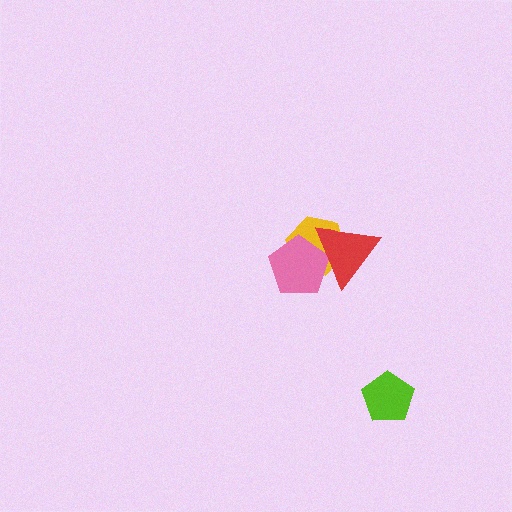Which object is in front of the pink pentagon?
The red triangle is in front of the pink pentagon.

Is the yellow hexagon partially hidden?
Yes, it is partially covered by another shape.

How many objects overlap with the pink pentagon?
2 objects overlap with the pink pentagon.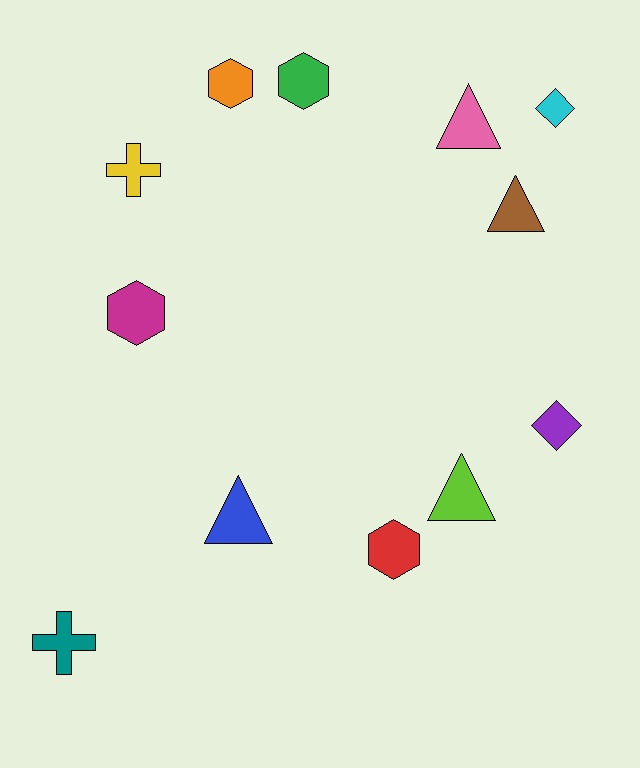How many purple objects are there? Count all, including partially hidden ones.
There is 1 purple object.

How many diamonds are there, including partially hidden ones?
There are 2 diamonds.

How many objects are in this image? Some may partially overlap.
There are 12 objects.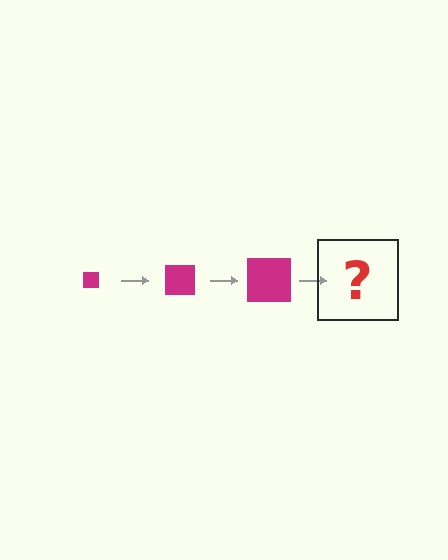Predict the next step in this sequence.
The next step is a magenta square, larger than the previous one.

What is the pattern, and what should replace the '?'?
The pattern is that the square gets progressively larger each step. The '?' should be a magenta square, larger than the previous one.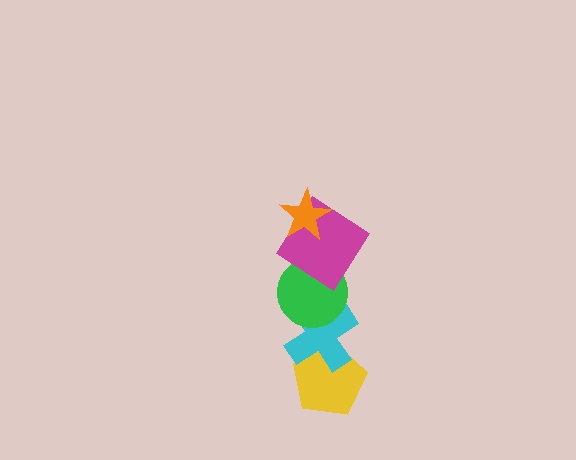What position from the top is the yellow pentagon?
The yellow pentagon is 5th from the top.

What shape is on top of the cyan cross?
The green circle is on top of the cyan cross.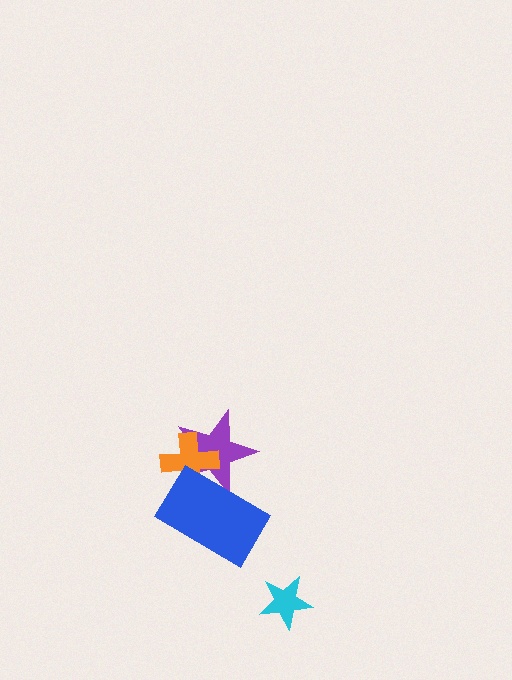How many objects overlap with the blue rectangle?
2 objects overlap with the blue rectangle.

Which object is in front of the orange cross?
The blue rectangle is in front of the orange cross.